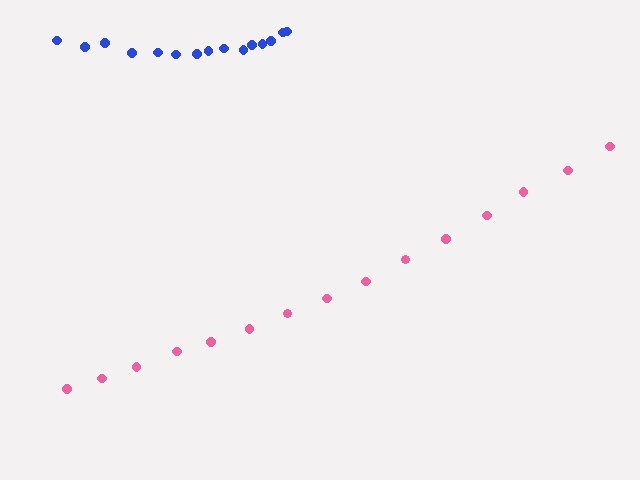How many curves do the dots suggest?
There are 2 distinct paths.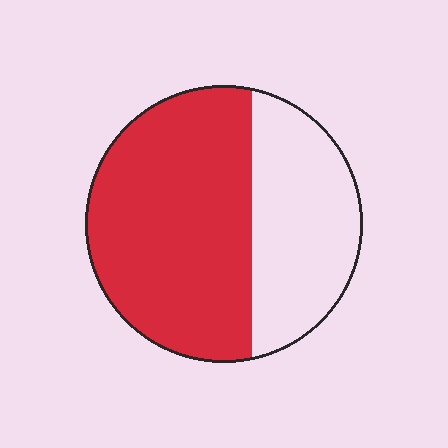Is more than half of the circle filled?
Yes.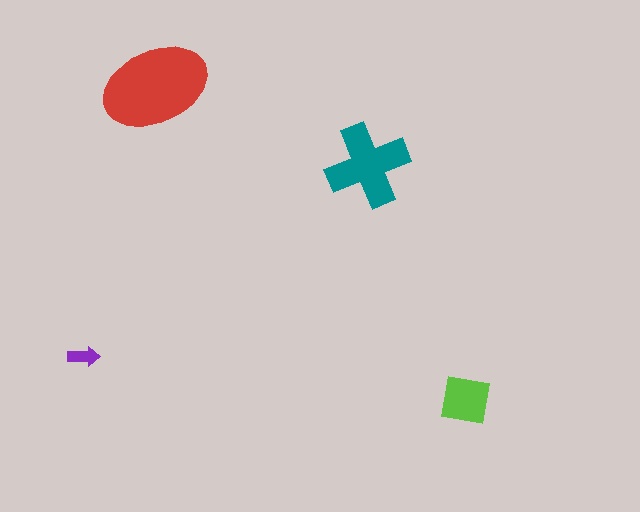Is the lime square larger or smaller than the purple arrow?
Larger.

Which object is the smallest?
The purple arrow.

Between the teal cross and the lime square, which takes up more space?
The teal cross.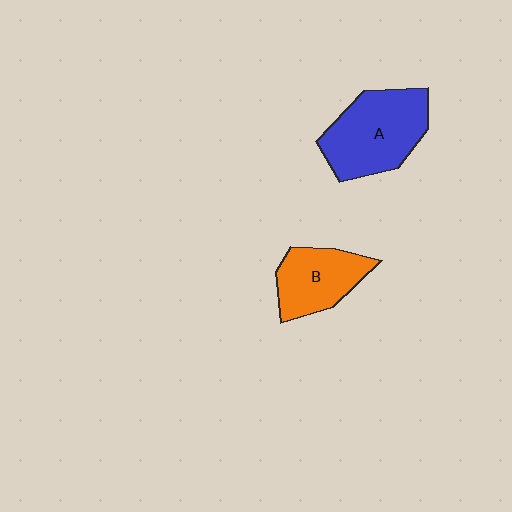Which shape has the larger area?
Shape A (blue).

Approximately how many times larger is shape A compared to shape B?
Approximately 1.4 times.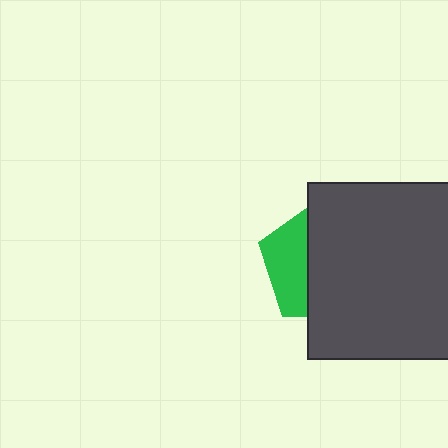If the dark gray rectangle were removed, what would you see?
You would see the complete green pentagon.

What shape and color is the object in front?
The object in front is a dark gray rectangle.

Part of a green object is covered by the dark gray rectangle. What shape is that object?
It is a pentagon.